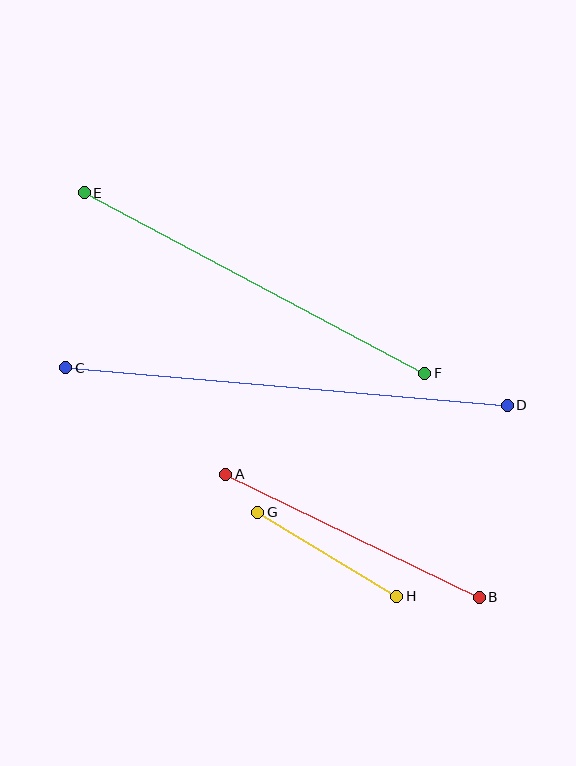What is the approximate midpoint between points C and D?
The midpoint is at approximately (286, 386) pixels.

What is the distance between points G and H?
The distance is approximately 162 pixels.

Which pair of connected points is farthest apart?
Points C and D are farthest apart.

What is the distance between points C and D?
The distance is approximately 443 pixels.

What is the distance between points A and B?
The distance is approximately 282 pixels.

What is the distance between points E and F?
The distance is approximately 385 pixels.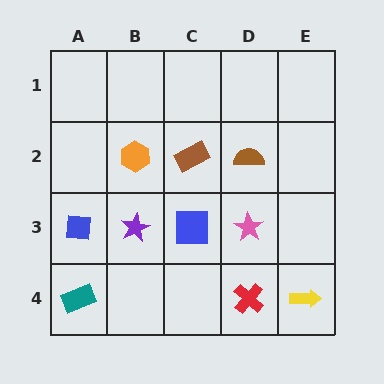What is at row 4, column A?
A teal rectangle.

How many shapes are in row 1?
0 shapes.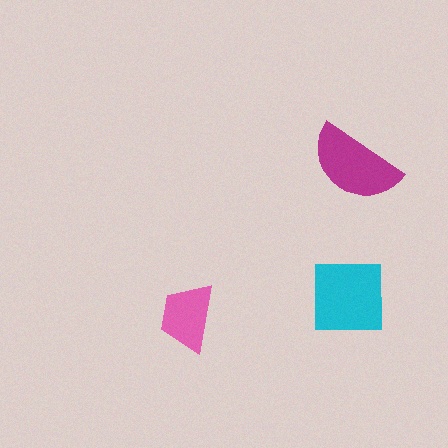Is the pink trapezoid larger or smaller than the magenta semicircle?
Smaller.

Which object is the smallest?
The pink trapezoid.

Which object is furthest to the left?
The pink trapezoid is leftmost.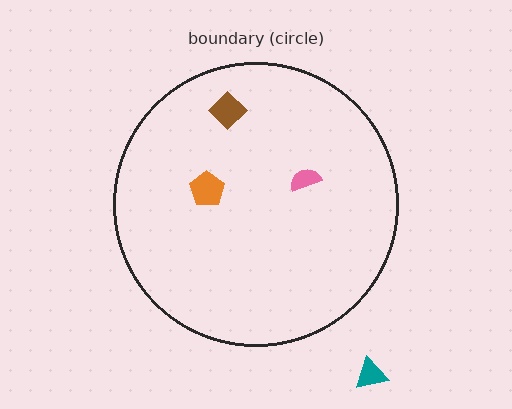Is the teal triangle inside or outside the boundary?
Outside.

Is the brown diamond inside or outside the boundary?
Inside.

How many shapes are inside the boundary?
3 inside, 1 outside.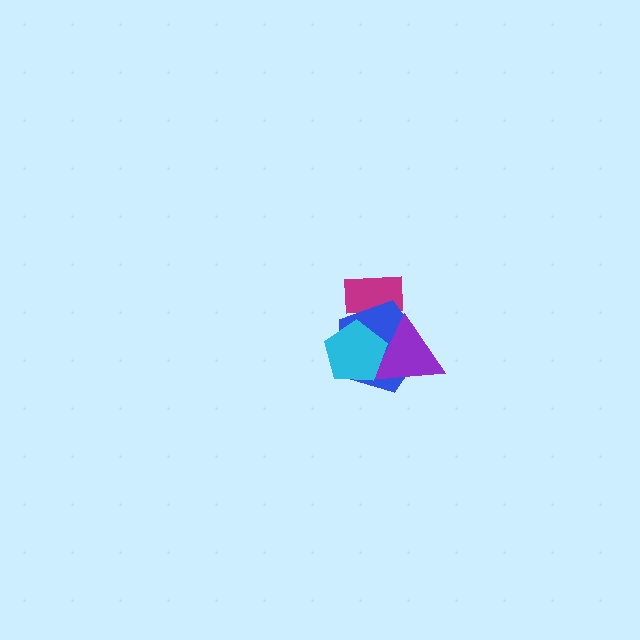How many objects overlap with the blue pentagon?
3 objects overlap with the blue pentagon.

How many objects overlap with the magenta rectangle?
1 object overlaps with the magenta rectangle.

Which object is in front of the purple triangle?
The cyan pentagon is in front of the purple triangle.